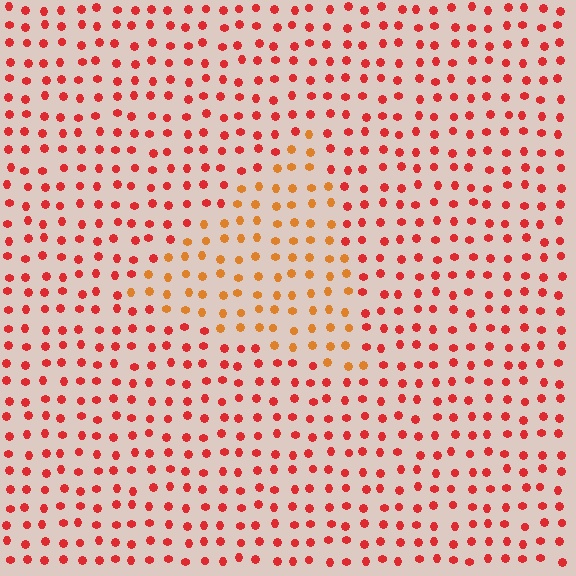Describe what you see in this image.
The image is filled with small red elements in a uniform arrangement. A triangle-shaped region is visible where the elements are tinted to a slightly different hue, forming a subtle color boundary.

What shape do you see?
I see a triangle.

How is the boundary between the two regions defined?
The boundary is defined purely by a slight shift in hue (about 31 degrees). Spacing, size, and orientation are identical on both sides.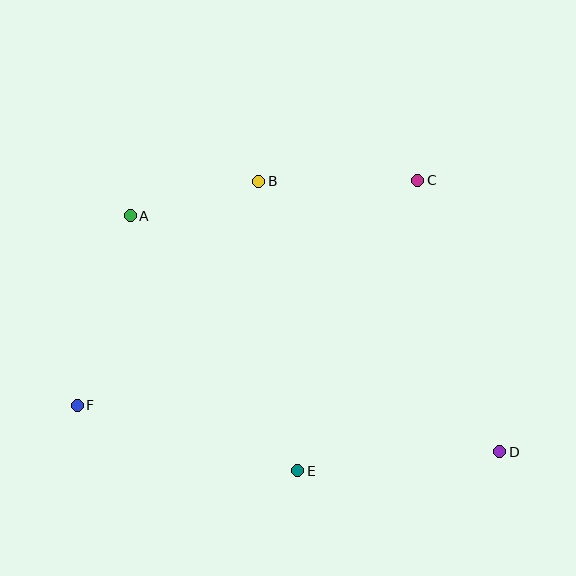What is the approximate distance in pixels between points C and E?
The distance between C and E is approximately 314 pixels.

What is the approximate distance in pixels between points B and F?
The distance between B and F is approximately 289 pixels.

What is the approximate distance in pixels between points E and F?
The distance between E and F is approximately 230 pixels.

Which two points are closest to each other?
Points A and B are closest to each other.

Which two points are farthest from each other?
Points A and D are farthest from each other.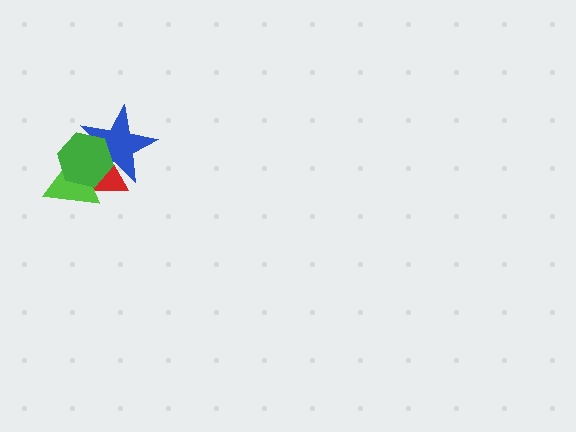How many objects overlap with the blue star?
3 objects overlap with the blue star.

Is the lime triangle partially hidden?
Yes, it is partially covered by another shape.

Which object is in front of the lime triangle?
The green hexagon is in front of the lime triangle.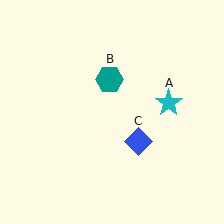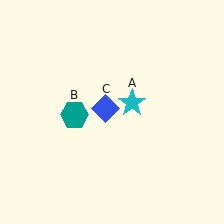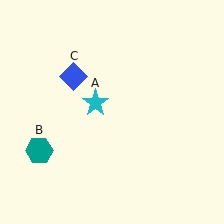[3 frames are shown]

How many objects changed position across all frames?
3 objects changed position: cyan star (object A), teal hexagon (object B), blue diamond (object C).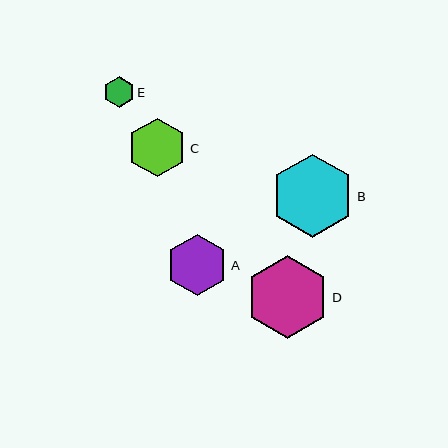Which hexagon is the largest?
Hexagon B is the largest with a size of approximately 83 pixels.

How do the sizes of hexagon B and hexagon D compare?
Hexagon B and hexagon D are approximately the same size.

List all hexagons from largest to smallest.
From largest to smallest: B, D, A, C, E.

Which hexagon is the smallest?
Hexagon E is the smallest with a size of approximately 30 pixels.